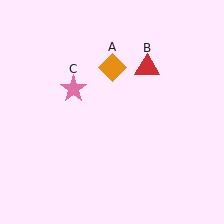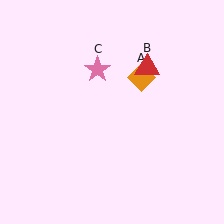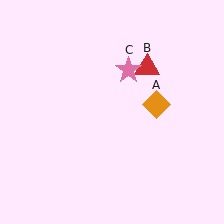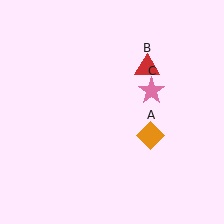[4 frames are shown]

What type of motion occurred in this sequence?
The orange diamond (object A), pink star (object C) rotated clockwise around the center of the scene.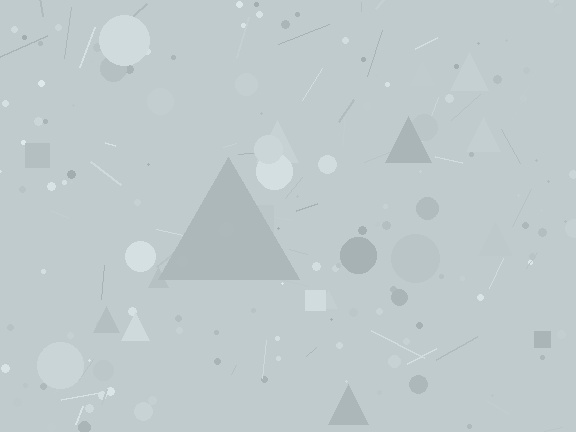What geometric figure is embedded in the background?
A triangle is embedded in the background.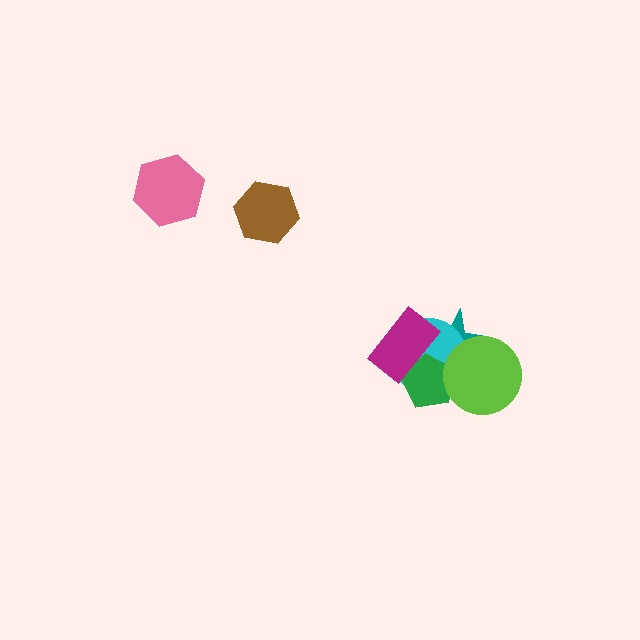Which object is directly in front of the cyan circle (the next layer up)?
The green pentagon is directly in front of the cyan circle.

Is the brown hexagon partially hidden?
No, no other shape covers it.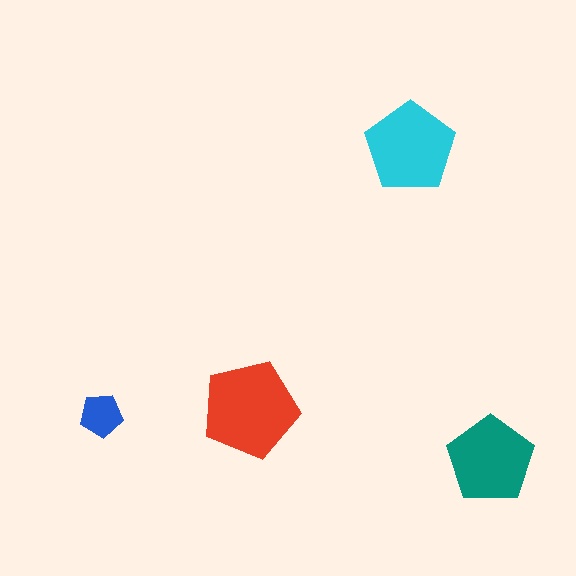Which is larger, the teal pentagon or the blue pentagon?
The teal one.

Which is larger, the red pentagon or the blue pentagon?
The red one.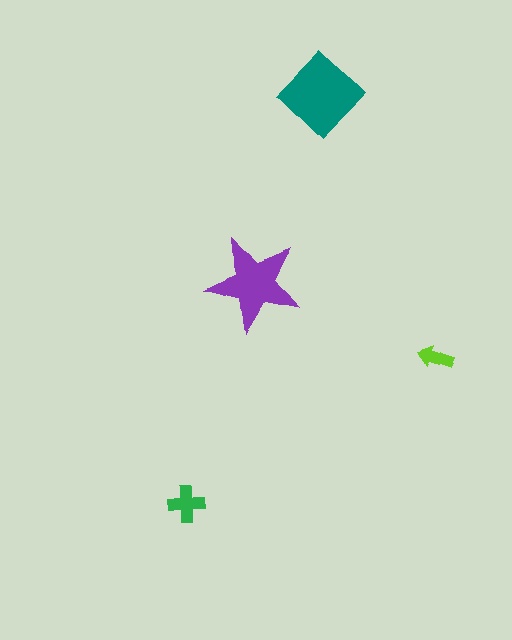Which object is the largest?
The teal diamond.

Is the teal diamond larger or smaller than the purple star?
Larger.